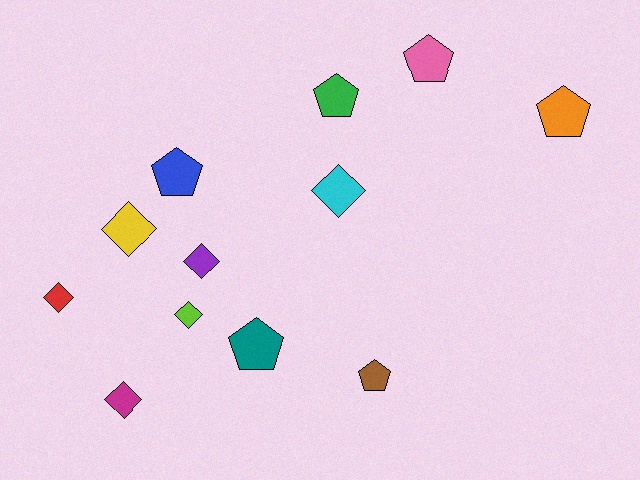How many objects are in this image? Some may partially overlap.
There are 12 objects.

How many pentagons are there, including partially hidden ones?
There are 6 pentagons.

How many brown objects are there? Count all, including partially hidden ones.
There is 1 brown object.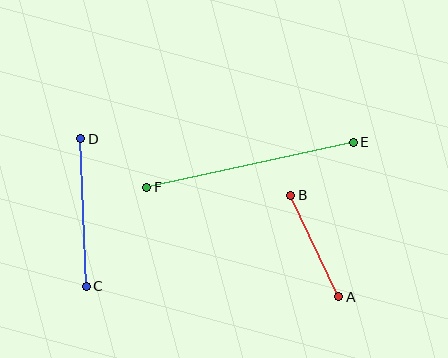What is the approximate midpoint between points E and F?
The midpoint is at approximately (250, 165) pixels.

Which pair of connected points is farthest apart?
Points E and F are farthest apart.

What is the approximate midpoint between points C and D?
The midpoint is at approximately (84, 212) pixels.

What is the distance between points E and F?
The distance is approximately 211 pixels.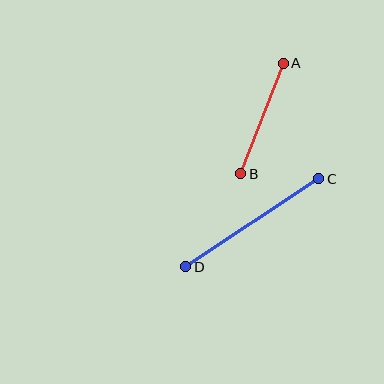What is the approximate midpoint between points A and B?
The midpoint is at approximately (262, 118) pixels.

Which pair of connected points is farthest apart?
Points C and D are farthest apart.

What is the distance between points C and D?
The distance is approximately 160 pixels.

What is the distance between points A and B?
The distance is approximately 118 pixels.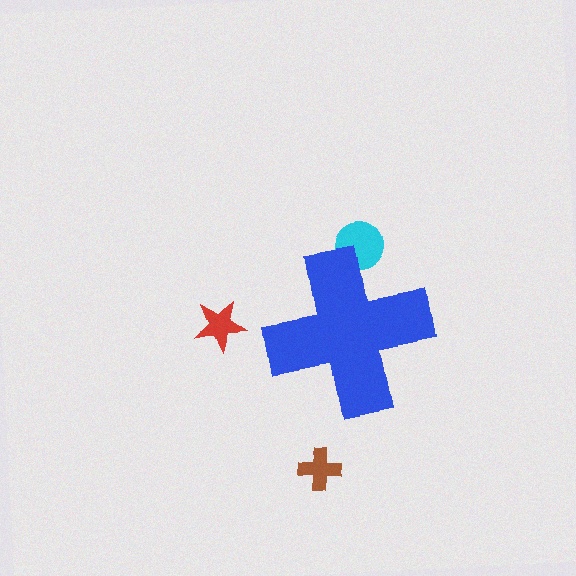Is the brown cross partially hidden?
No, the brown cross is fully visible.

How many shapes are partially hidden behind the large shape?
1 shape is partially hidden.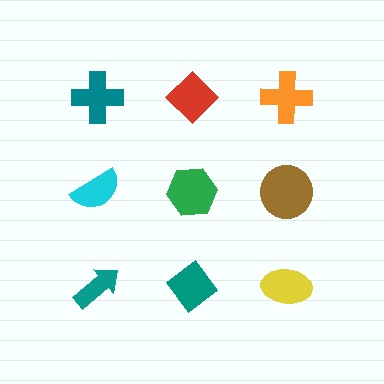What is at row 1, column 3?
An orange cross.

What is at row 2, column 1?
A cyan semicircle.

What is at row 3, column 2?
A teal diamond.